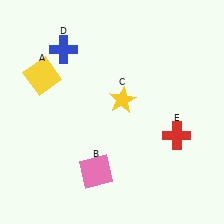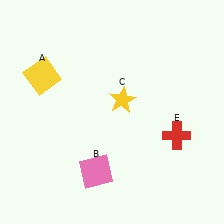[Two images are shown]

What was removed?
The blue cross (D) was removed in Image 2.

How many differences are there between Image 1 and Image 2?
There is 1 difference between the two images.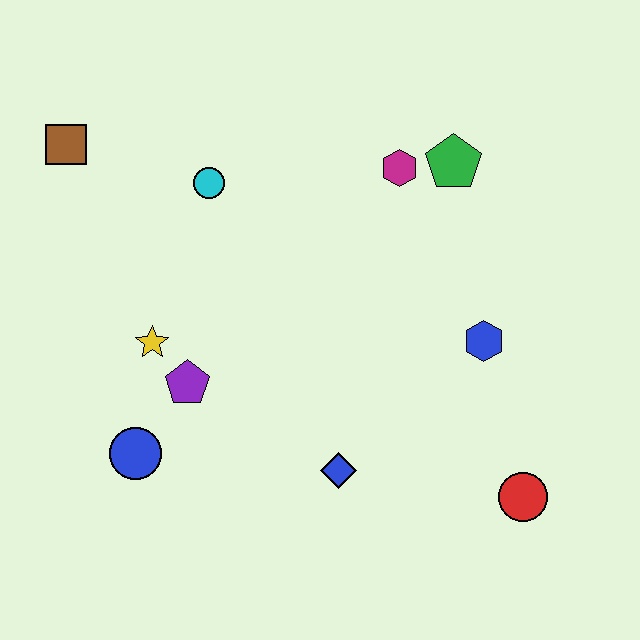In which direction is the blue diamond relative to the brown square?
The blue diamond is below the brown square.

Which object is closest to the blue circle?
The purple pentagon is closest to the blue circle.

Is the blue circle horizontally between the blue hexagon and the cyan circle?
No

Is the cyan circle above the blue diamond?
Yes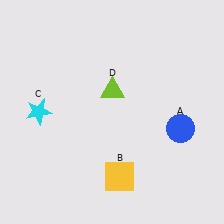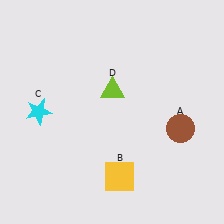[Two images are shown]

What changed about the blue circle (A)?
In Image 1, A is blue. In Image 2, it changed to brown.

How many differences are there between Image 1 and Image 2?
There is 1 difference between the two images.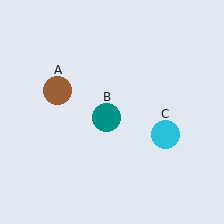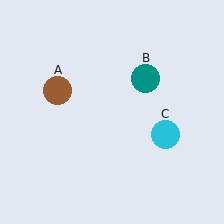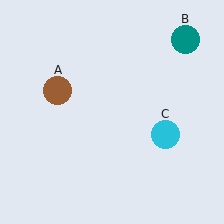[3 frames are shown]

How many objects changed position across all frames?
1 object changed position: teal circle (object B).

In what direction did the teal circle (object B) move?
The teal circle (object B) moved up and to the right.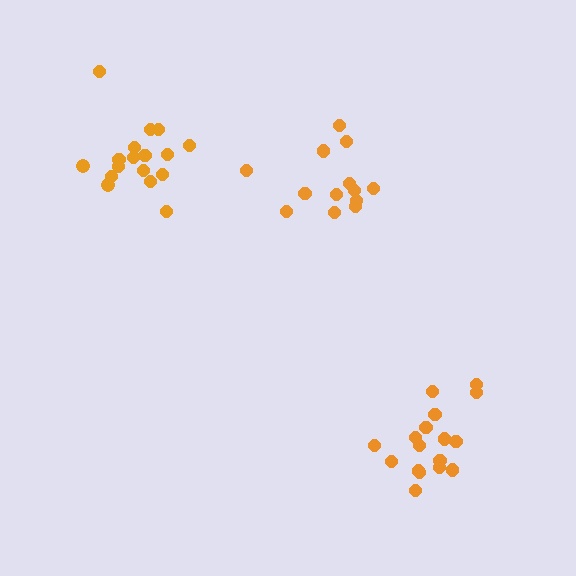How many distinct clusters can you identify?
There are 3 distinct clusters.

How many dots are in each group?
Group 1: 17 dots, Group 2: 13 dots, Group 3: 18 dots (48 total).